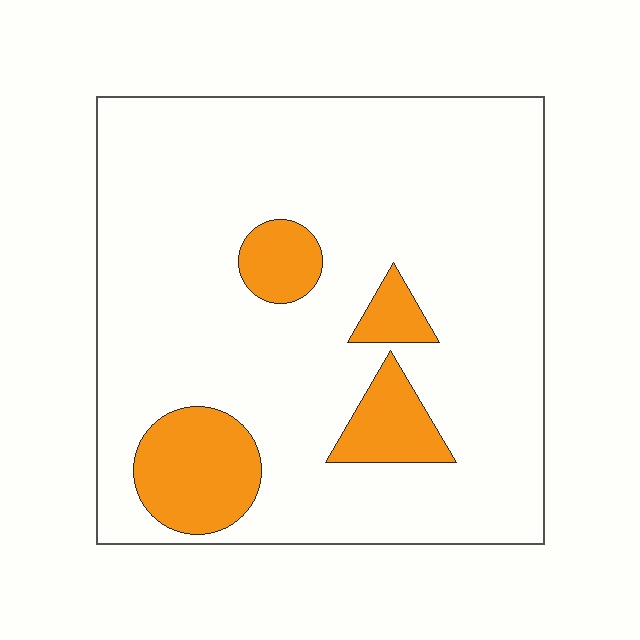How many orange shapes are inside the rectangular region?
4.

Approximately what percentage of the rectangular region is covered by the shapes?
Approximately 15%.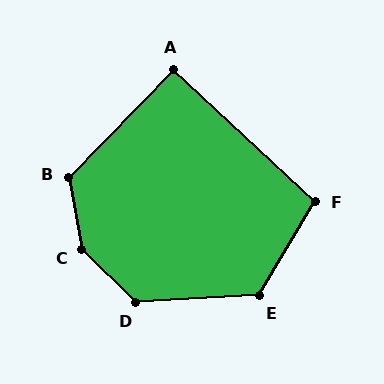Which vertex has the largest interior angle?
C, at approximately 145 degrees.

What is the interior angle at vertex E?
Approximately 124 degrees (obtuse).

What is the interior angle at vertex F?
Approximately 102 degrees (obtuse).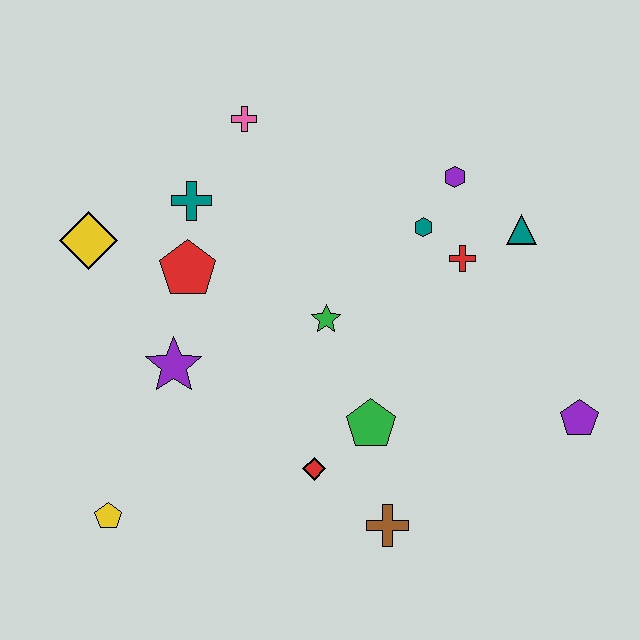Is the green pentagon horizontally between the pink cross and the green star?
No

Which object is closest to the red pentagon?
The teal cross is closest to the red pentagon.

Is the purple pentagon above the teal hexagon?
No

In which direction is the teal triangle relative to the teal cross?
The teal triangle is to the right of the teal cross.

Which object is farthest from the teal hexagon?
The yellow pentagon is farthest from the teal hexagon.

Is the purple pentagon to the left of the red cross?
No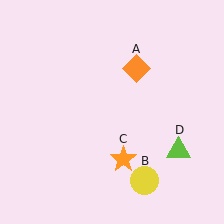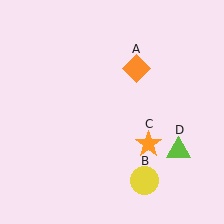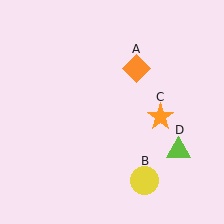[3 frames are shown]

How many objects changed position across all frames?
1 object changed position: orange star (object C).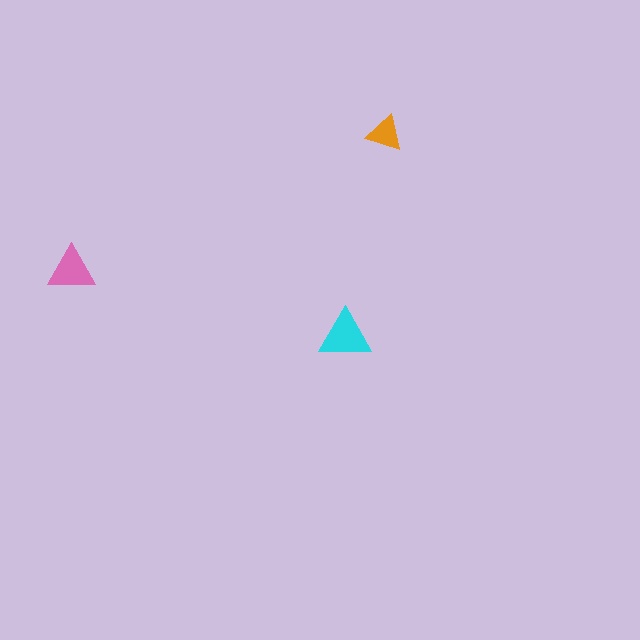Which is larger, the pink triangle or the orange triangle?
The pink one.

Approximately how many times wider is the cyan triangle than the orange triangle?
About 1.5 times wider.